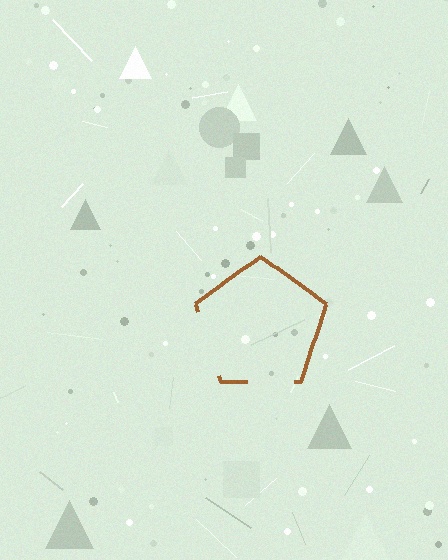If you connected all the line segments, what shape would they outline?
They would outline a pentagon.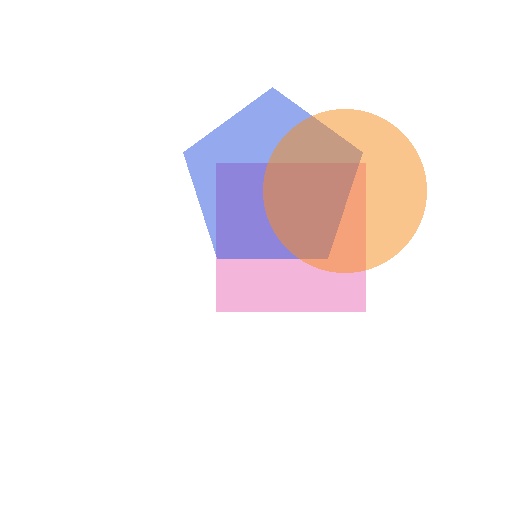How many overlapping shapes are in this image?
There are 3 overlapping shapes in the image.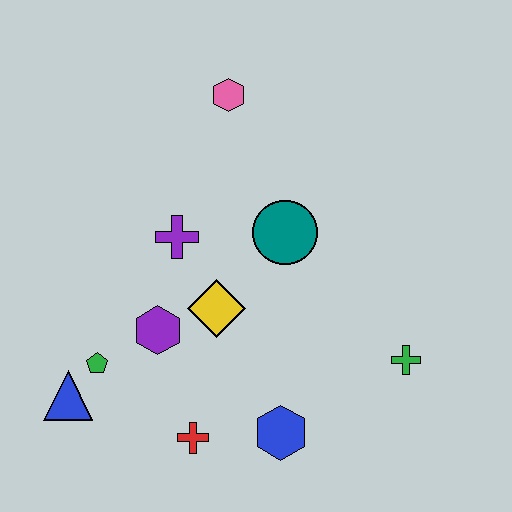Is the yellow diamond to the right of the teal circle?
No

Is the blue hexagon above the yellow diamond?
No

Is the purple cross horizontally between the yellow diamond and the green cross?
No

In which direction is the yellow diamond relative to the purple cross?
The yellow diamond is below the purple cross.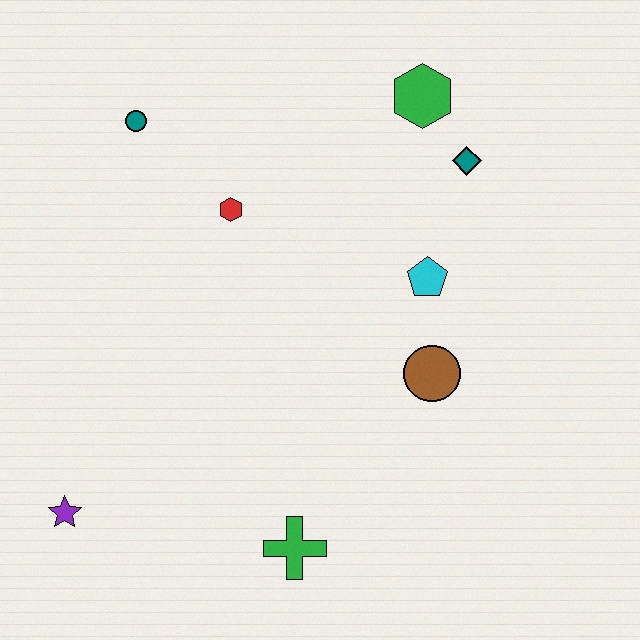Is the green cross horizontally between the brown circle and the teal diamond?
No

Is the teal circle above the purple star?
Yes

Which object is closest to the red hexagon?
The teal circle is closest to the red hexagon.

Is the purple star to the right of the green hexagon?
No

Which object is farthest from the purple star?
The green hexagon is farthest from the purple star.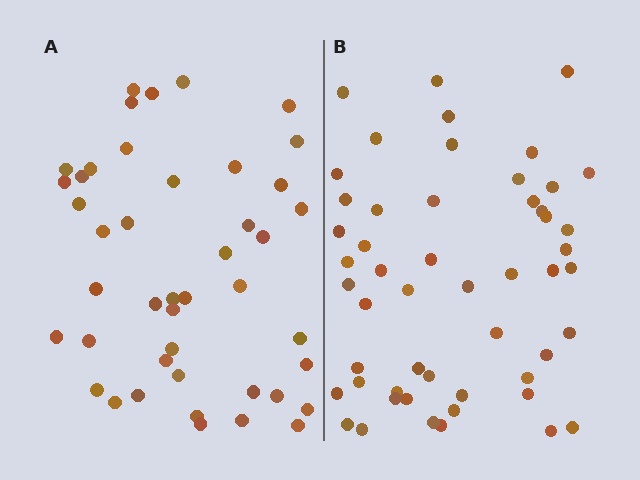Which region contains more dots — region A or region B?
Region B (the right region) has more dots.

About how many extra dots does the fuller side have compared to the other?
Region B has roughly 8 or so more dots than region A.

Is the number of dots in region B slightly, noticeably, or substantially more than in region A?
Region B has only slightly more — the two regions are fairly close. The ratio is roughly 1.2 to 1.